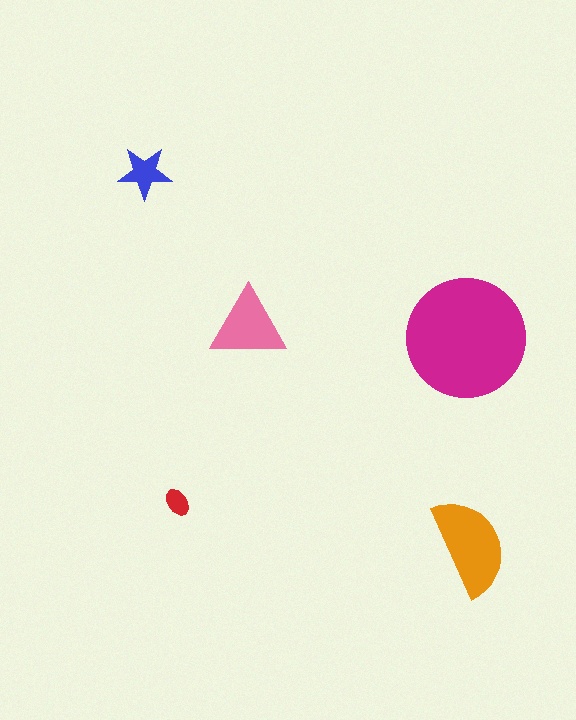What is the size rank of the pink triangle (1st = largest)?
3rd.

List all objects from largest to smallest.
The magenta circle, the orange semicircle, the pink triangle, the blue star, the red ellipse.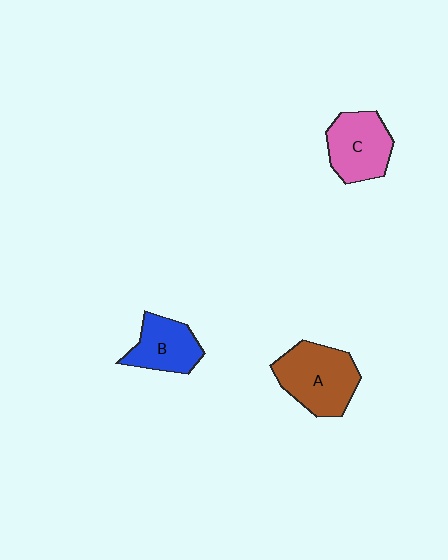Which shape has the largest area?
Shape A (brown).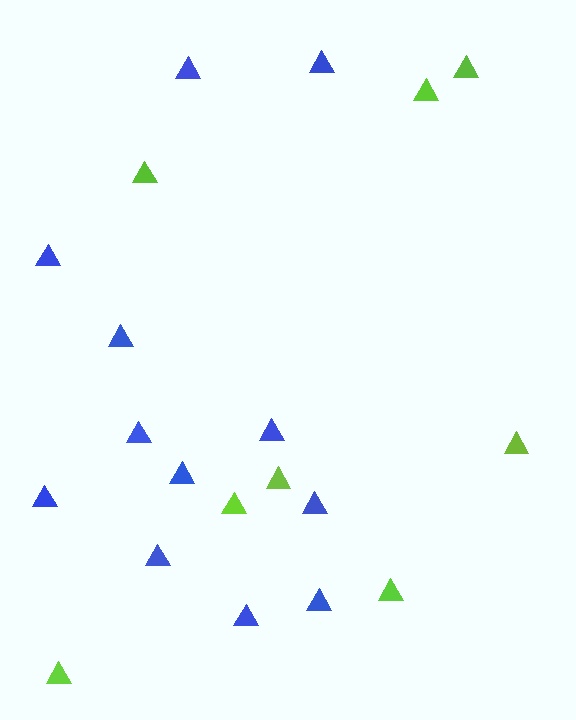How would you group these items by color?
There are 2 groups: one group of blue triangles (12) and one group of lime triangles (8).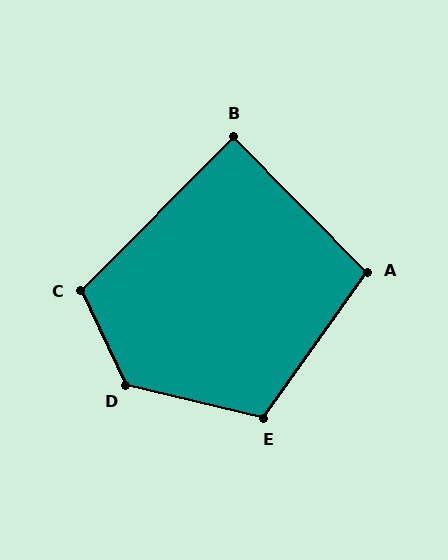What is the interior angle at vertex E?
Approximately 112 degrees (obtuse).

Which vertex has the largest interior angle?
D, at approximately 129 degrees.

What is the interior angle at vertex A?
Approximately 100 degrees (obtuse).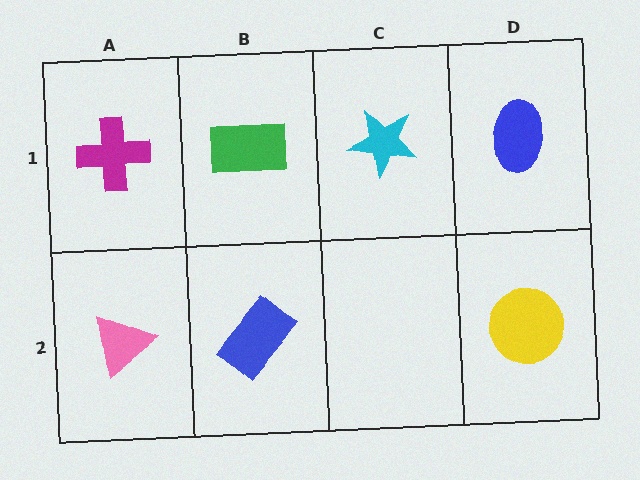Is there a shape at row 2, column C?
No, that cell is empty.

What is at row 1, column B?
A green rectangle.